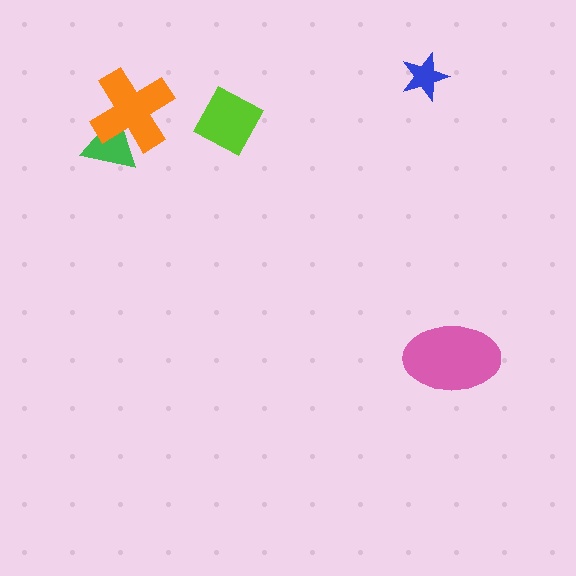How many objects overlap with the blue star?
0 objects overlap with the blue star.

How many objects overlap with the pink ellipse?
0 objects overlap with the pink ellipse.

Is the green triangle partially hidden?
Yes, it is partially covered by another shape.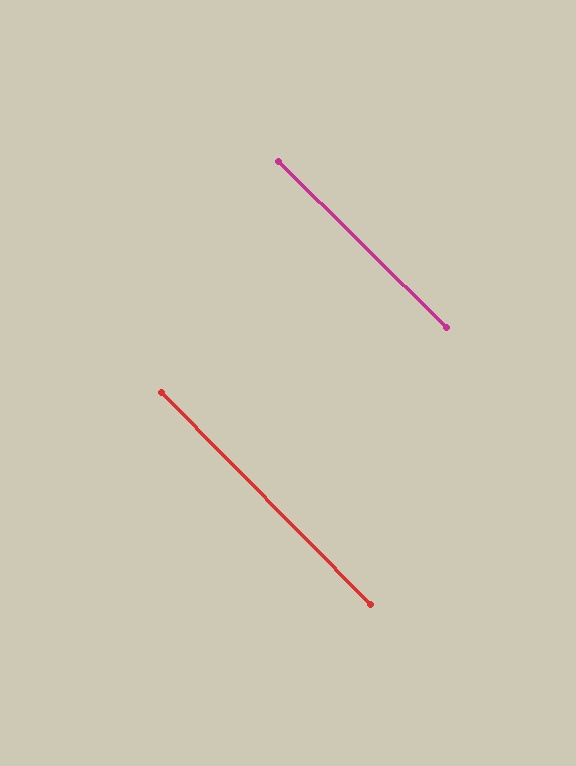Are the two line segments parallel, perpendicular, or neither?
Parallel — their directions differ by only 0.7°.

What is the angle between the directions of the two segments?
Approximately 1 degree.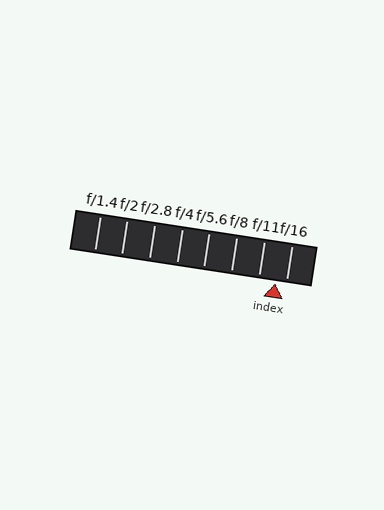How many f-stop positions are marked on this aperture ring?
There are 8 f-stop positions marked.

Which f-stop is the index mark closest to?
The index mark is closest to f/16.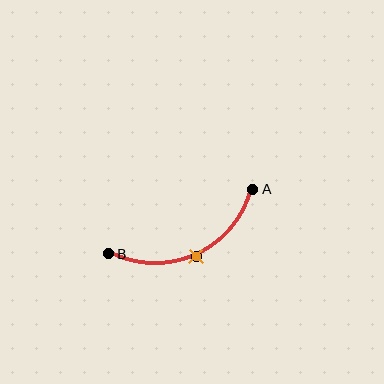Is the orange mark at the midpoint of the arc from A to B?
Yes. The orange mark lies on the arc at equal arc-length from both A and B — it is the arc midpoint.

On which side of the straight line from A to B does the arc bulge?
The arc bulges below the straight line connecting A and B.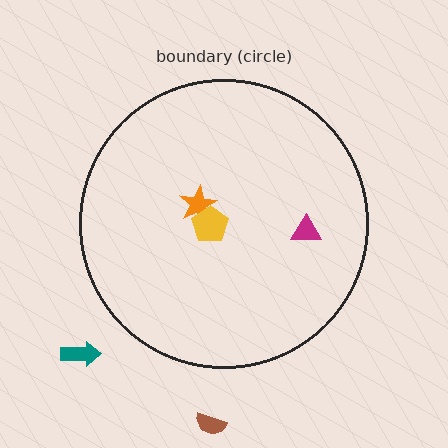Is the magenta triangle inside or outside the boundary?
Inside.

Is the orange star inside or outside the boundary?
Inside.